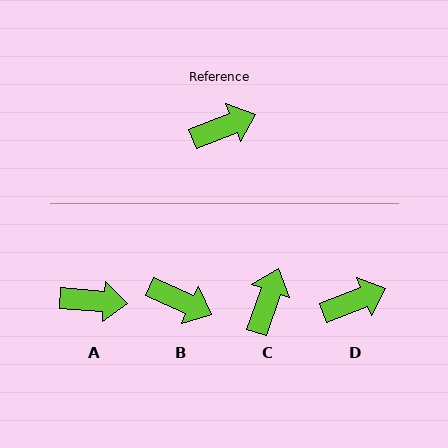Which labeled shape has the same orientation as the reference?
D.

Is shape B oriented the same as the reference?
No, it is off by about 46 degrees.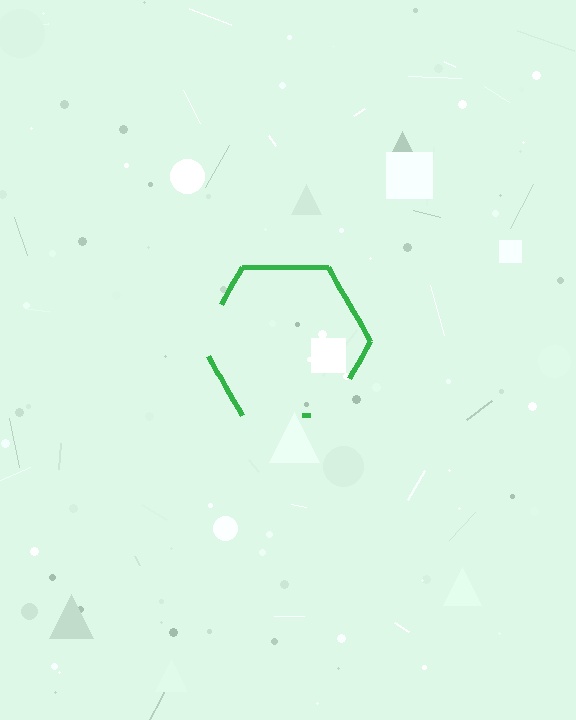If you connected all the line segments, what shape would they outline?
They would outline a hexagon.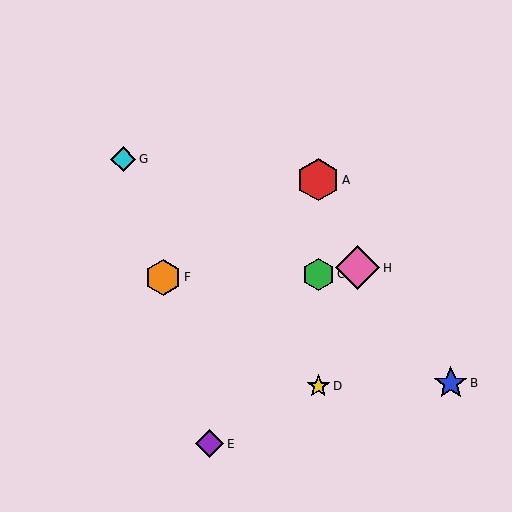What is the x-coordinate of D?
Object D is at x≈318.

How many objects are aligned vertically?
3 objects (A, C, D) are aligned vertically.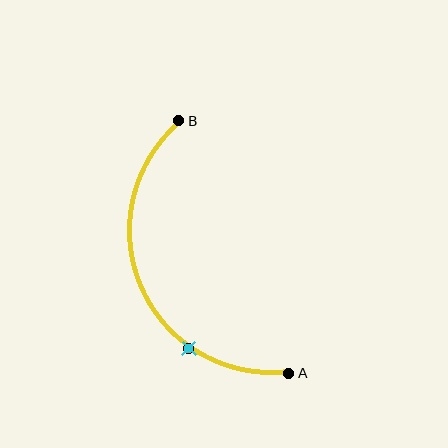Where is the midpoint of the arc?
The arc midpoint is the point on the curve farthest from the straight line joining A and B. It sits to the left of that line.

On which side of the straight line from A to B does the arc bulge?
The arc bulges to the left of the straight line connecting A and B.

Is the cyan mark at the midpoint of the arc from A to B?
No. The cyan mark lies on the arc but is closer to endpoint A. The arc midpoint would be at the point on the curve equidistant along the arc from both A and B.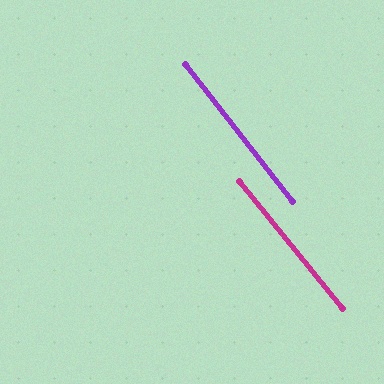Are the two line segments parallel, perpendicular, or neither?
Parallel — their directions differ by only 0.8°.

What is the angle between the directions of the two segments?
Approximately 1 degree.